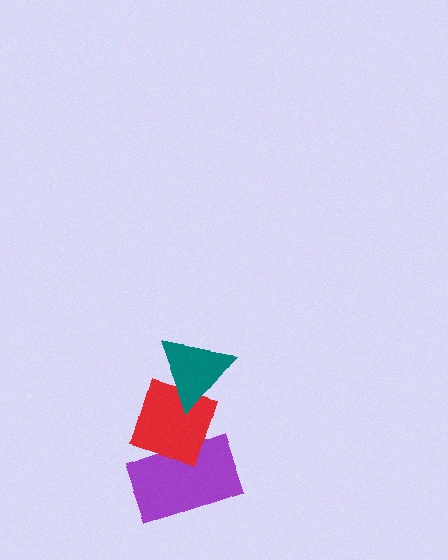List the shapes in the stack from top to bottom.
From top to bottom: the teal triangle, the red diamond, the purple rectangle.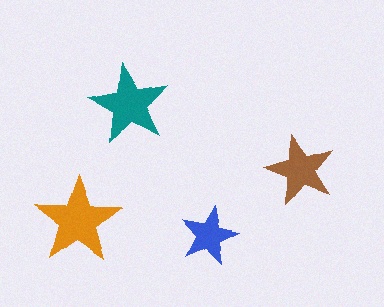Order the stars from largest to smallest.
the orange one, the teal one, the brown one, the blue one.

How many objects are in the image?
There are 4 objects in the image.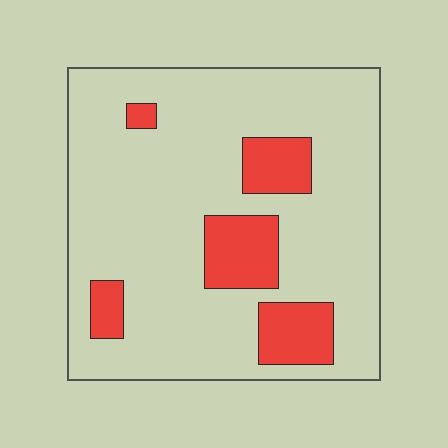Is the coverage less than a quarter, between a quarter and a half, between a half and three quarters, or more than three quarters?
Less than a quarter.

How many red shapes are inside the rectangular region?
5.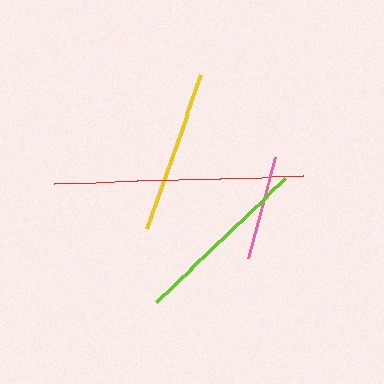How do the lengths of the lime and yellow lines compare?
The lime and yellow lines are approximately the same length.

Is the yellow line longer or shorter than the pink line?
The yellow line is longer than the pink line.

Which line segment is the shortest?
The pink line is the shortest at approximately 104 pixels.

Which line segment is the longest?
The red line is the longest at approximately 249 pixels.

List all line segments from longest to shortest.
From longest to shortest: red, lime, yellow, pink.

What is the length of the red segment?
The red segment is approximately 249 pixels long.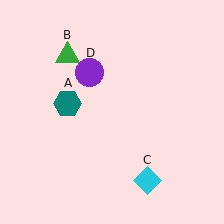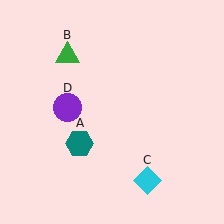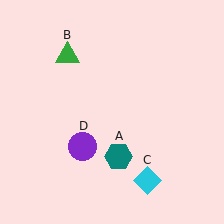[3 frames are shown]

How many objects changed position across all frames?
2 objects changed position: teal hexagon (object A), purple circle (object D).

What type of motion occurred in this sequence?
The teal hexagon (object A), purple circle (object D) rotated counterclockwise around the center of the scene.